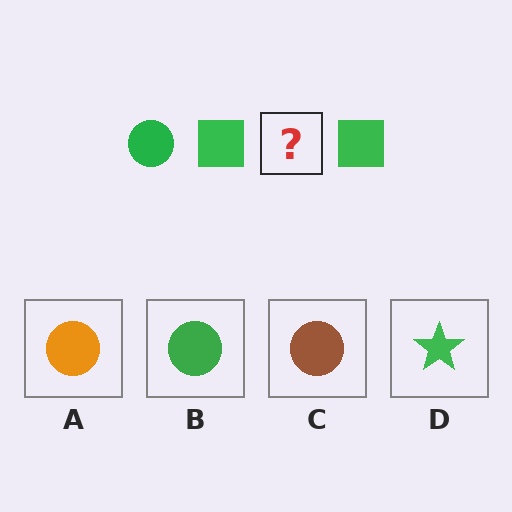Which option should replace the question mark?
Option B.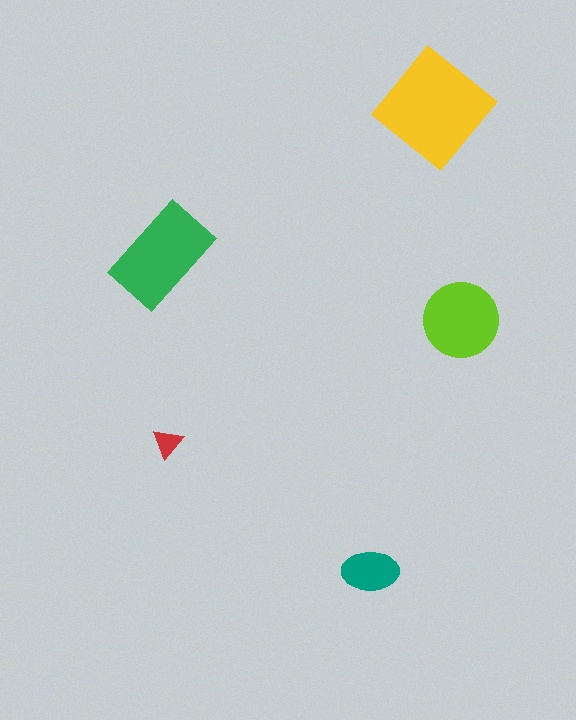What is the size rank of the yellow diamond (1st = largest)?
1st.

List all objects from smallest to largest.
The red triangle, the teal ellipse, the lime circle, the green rectangle, the yellow diamond.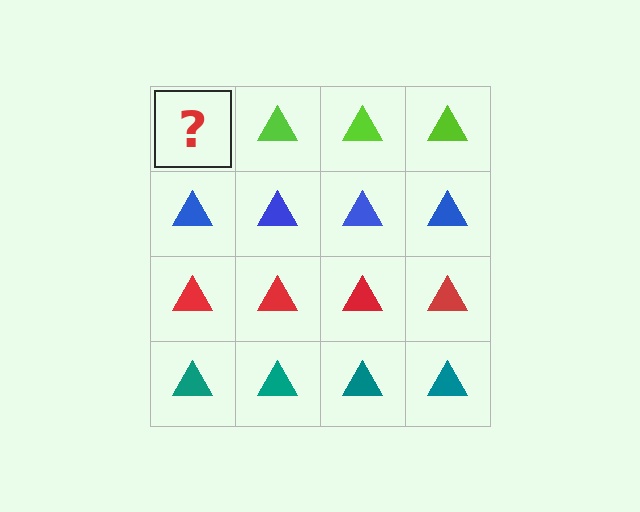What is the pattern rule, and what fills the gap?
The rule is that each row has a consistent color. The gap should be filled with a lime triangle.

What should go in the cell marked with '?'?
The missing cell should contain a lime triangle.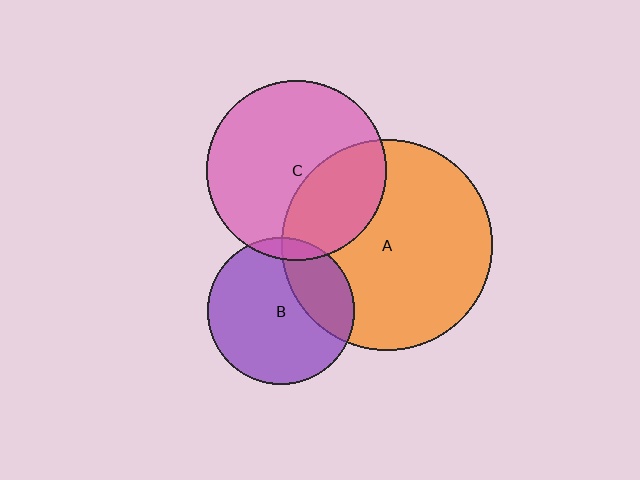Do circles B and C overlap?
Yes.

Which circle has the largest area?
Circle A (orange).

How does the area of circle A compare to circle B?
Approximately 2.0 times.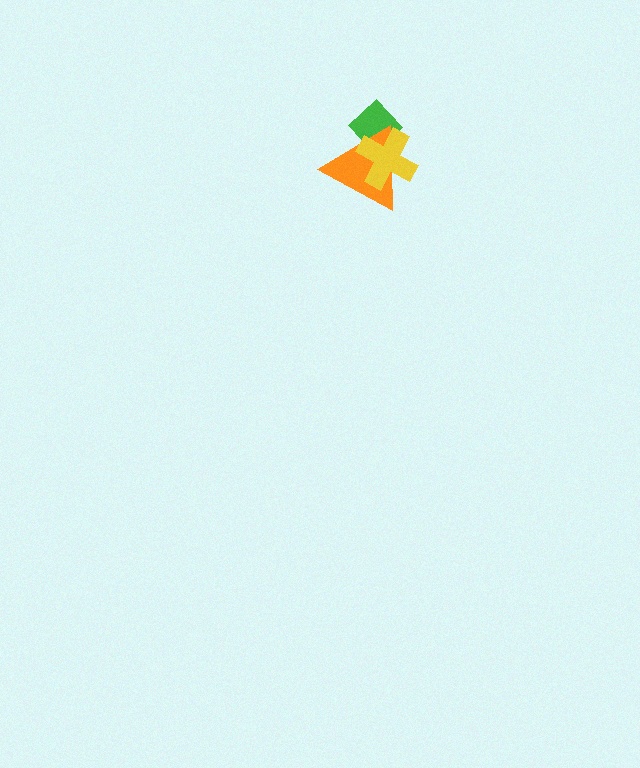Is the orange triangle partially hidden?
Yes, it is partially covered by another shape.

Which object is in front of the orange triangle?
The yellow cross is in front of the orange triangle.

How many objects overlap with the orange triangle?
2 objects overlap with the orange triangle.